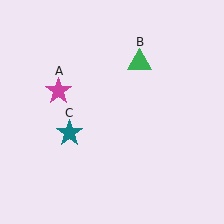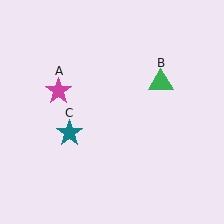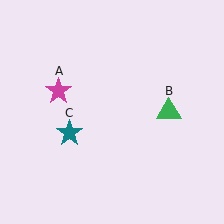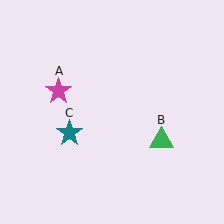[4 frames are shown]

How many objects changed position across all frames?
1 object changed position: green triangle (object B).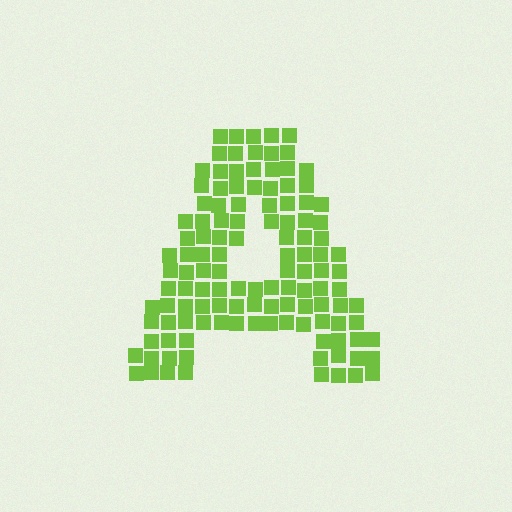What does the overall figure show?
The overall figure shows the letter A.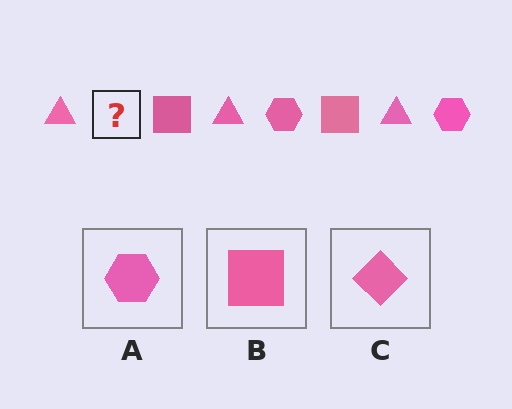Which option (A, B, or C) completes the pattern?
A.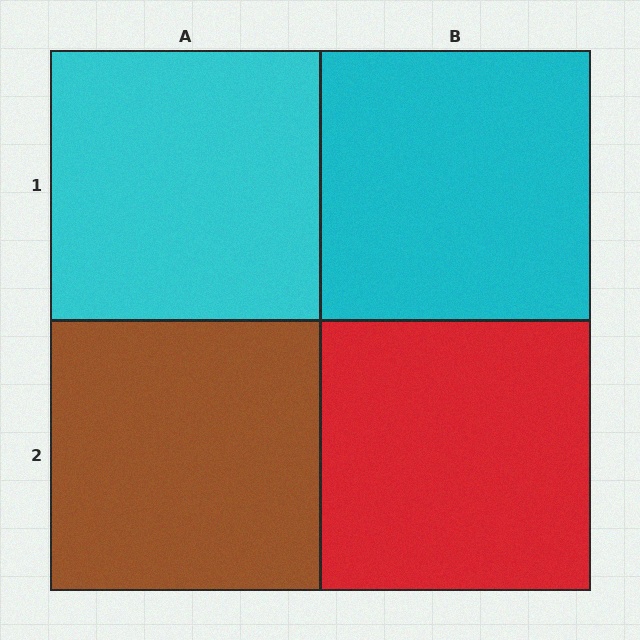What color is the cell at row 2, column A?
Brown.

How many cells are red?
1 cell is red.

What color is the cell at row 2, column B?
Red.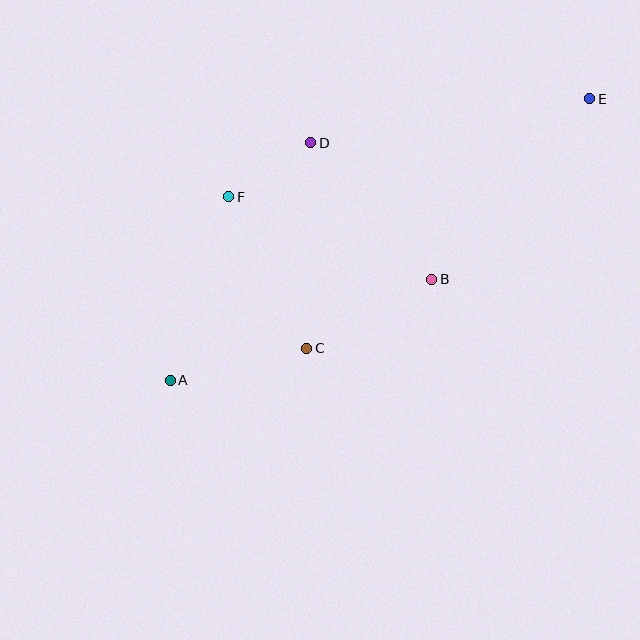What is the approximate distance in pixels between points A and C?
The distance between A and C is approximately 140 pixels.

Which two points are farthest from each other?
Points A and E are farthest from each other.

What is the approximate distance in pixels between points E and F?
The distance between E and F is approximately 374 pixels.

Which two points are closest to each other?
Points D and F are closest to each other.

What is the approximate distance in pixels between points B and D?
The distance between B and D is approximately 183 pixels.